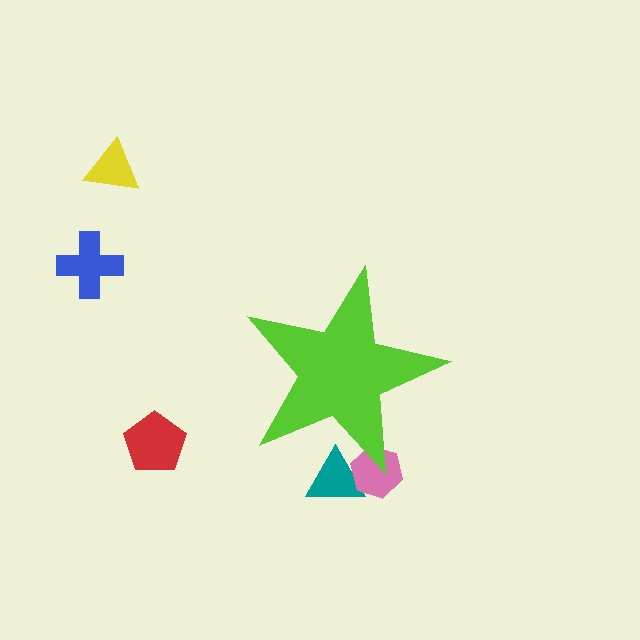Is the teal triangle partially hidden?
Yes, the teal triangle is partially hidden behind the lime star.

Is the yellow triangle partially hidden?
No, the yellow triangle is fully visible.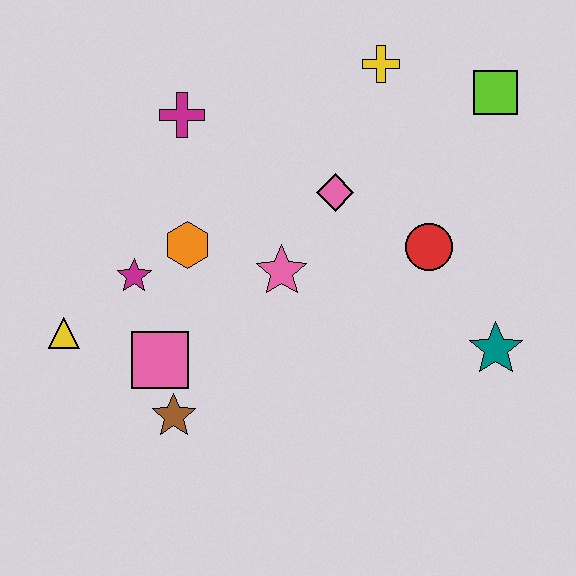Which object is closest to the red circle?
The pink diamond is closest to the red circle.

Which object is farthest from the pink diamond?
The yellow triangle is farthest from the pink diamond.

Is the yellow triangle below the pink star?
Yes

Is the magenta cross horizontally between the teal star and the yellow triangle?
Yes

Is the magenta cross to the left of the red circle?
Yes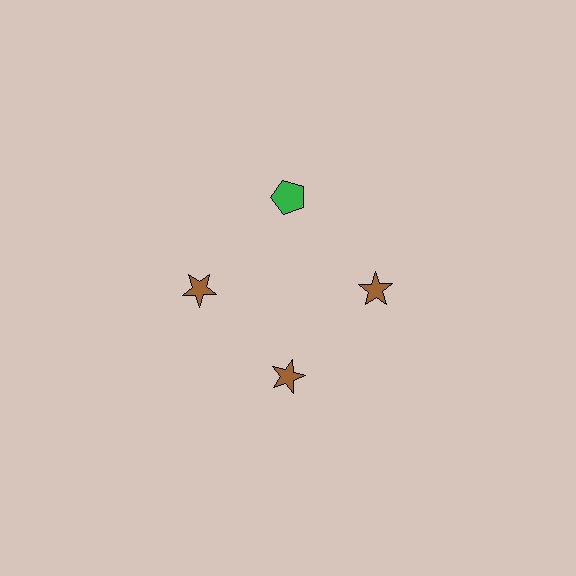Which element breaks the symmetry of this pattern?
The green pentagon at roughly the 12 o'clock position breaks the symmetry. All other shapes are brown stars.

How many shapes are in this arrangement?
There are 4 shapes arranged in a ring pattern.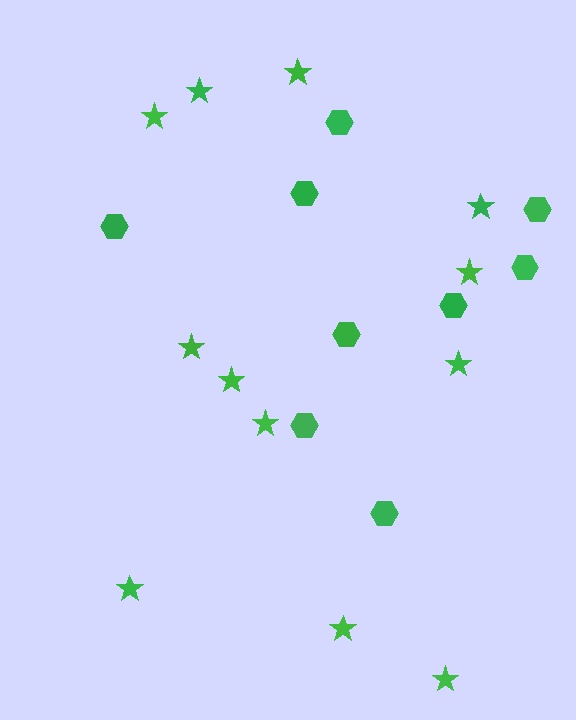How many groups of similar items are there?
There are 2 groups: one group of hexagons (9) and one group of stars (12).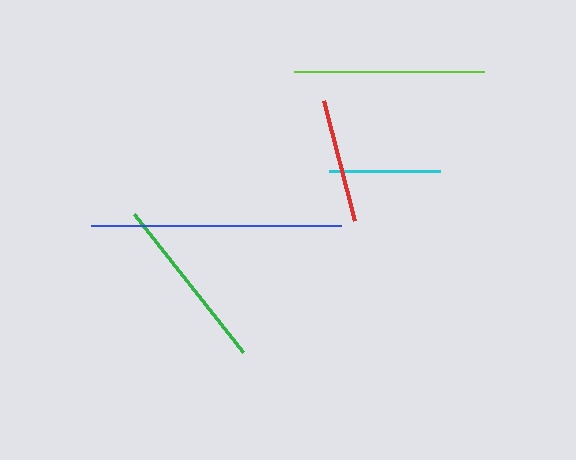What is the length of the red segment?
The red segment is approximately 125 pixels long.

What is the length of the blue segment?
The blue segment is approximately 249 pixels long.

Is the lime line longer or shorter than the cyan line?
The lime line is longer than the cyan line.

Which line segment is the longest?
The blue line is the longest at approximately 249 pixels.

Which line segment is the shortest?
The cyan line is the shortest at approximately 112 pixels.